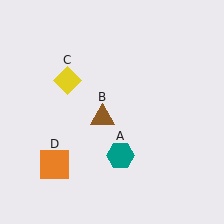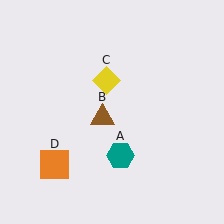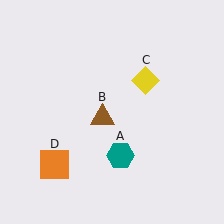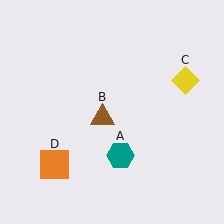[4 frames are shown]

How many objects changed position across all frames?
1 object changed position: yellow diamond (object C).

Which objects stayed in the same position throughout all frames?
Teal hexagon (object A) and brown triangle (object B) and orange square (object D) remained stationary.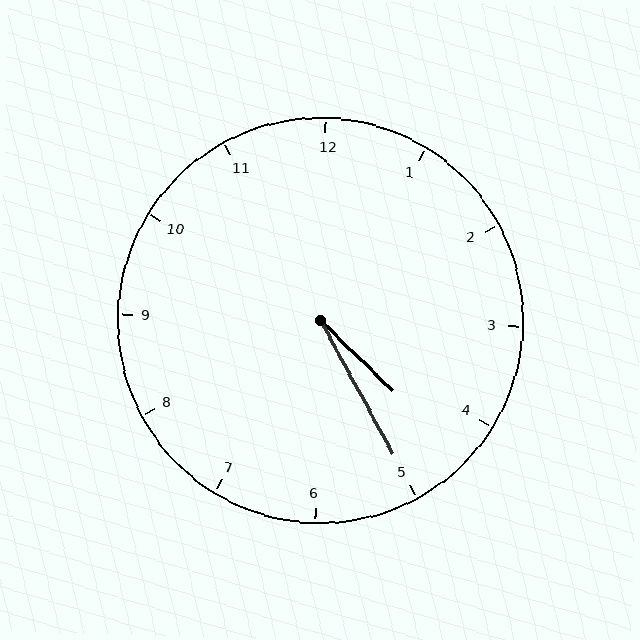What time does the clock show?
4:25.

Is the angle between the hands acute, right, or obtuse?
It is acute.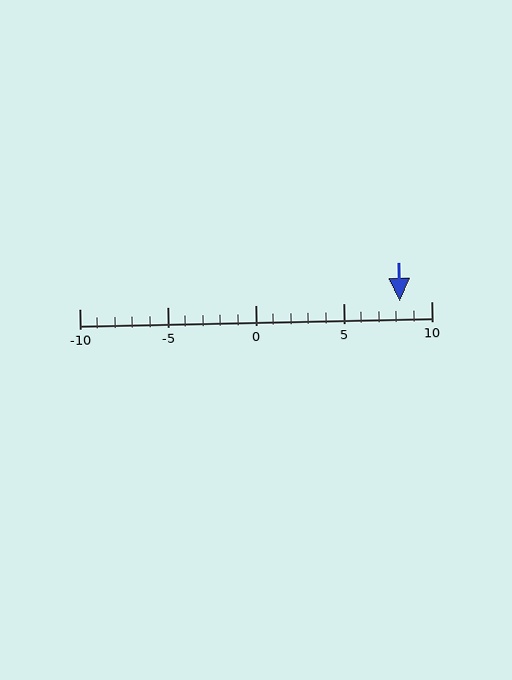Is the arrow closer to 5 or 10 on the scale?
The arrow is closer to 10.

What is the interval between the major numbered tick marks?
The major tick marks are spaced 5 units apart.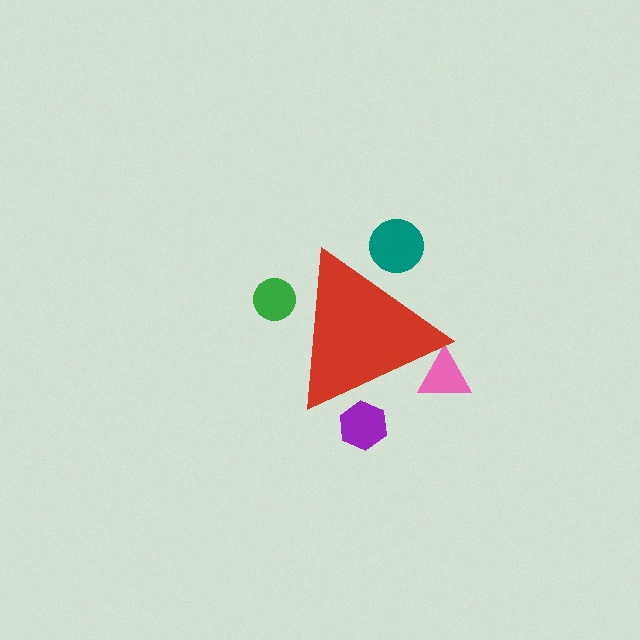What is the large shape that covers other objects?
A red triangle.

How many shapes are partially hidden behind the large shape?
4 shapes are partially hidden.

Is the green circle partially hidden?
Yes, the green circle is partially hidden behind the red triangle.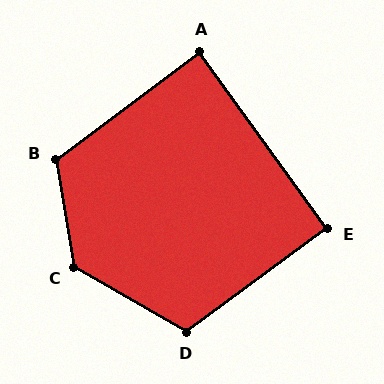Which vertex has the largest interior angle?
C, at approximately 129 degrees.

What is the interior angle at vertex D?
Approximately 114 degrees (obtuse).